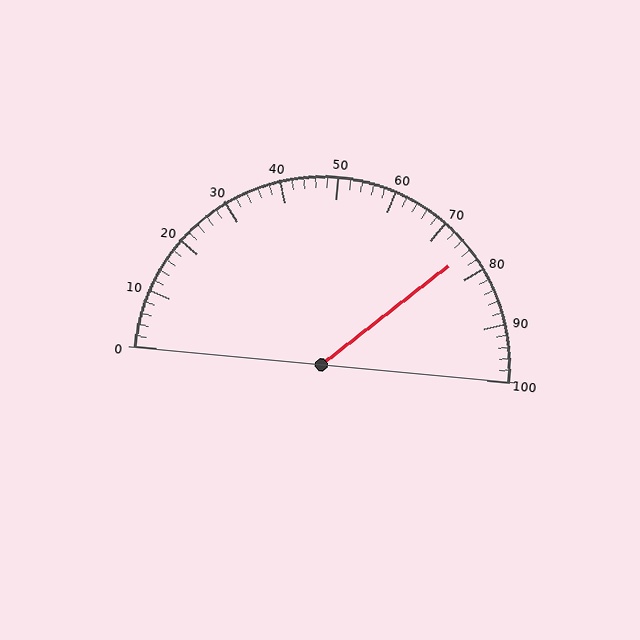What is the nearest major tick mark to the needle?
The nearest major tick mark is 80.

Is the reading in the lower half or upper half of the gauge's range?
The reading is in the upper half of the range (0 to 100).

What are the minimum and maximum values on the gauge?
The gauge ranges from 0 to 100.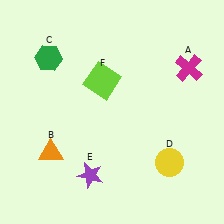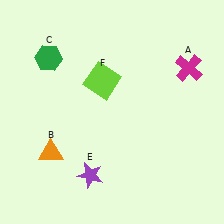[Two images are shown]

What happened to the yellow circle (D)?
The yellow circle (D) was removed in Image 2. It was in the bottom-right area of Image 1.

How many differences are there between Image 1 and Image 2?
There is 1 difference between the two images.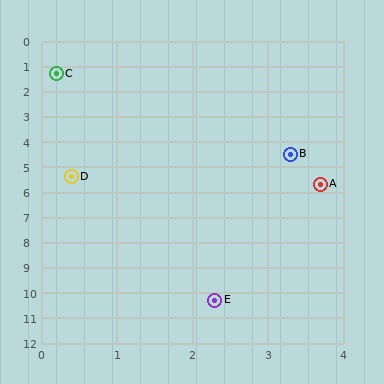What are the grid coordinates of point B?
Point B is at approximately (3.3, 4.5).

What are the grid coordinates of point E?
Point E is at approximately (2.3, 10.3).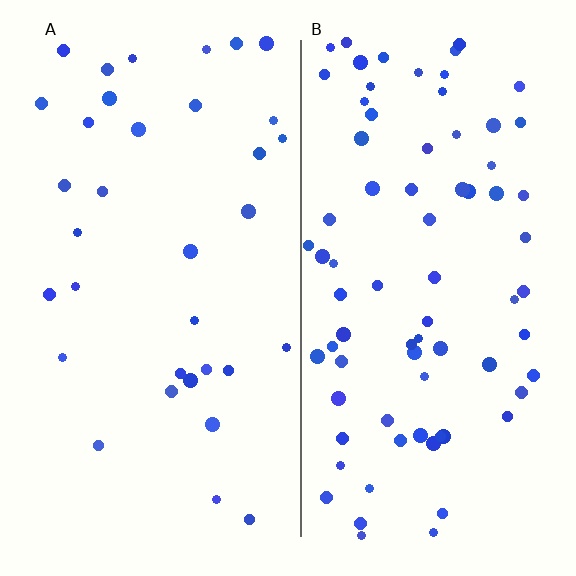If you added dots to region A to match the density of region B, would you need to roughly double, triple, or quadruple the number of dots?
Approximately double.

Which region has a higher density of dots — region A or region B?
B (the right).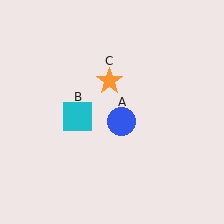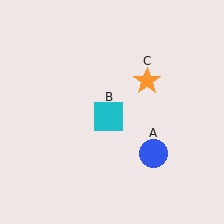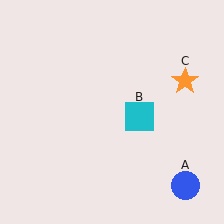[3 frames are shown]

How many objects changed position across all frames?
3 objects changed position: blue circle (object A), cyan square (object B), orange star (object C).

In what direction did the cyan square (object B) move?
The cyan square (object B) moved right.